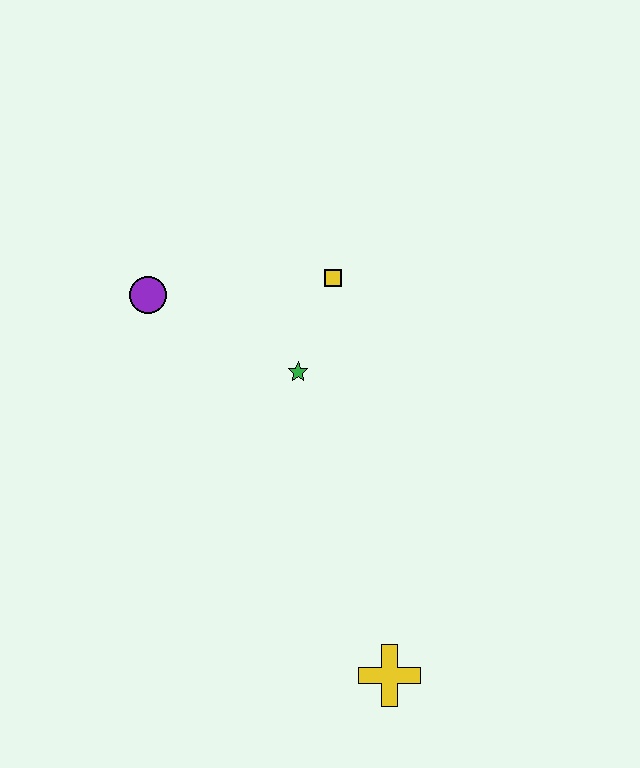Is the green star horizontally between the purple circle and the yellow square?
Yes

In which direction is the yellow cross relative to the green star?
The yellow cross is below the green star.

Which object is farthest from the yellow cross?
The purple circle is farthest from the yellow cross.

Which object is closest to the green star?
The yellow square is closest to the green star.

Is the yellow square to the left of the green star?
No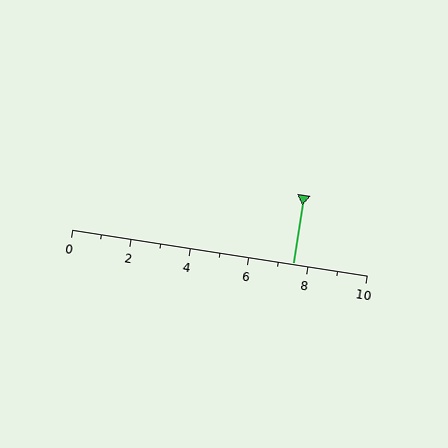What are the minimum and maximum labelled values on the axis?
The axis runs from 0 to 10.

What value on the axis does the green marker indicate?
The marker indicates approximately 7.5.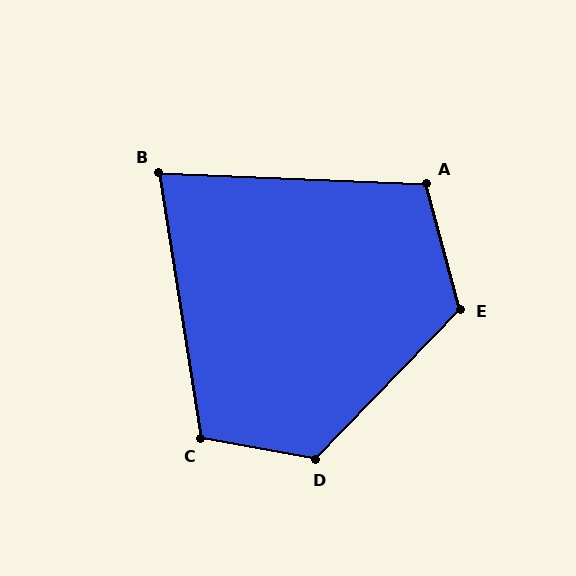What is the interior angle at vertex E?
Approximately 121 degrees (obtuse).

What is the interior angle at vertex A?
Approximately 107 degrees (obtuse).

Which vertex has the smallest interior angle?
B, at approximately 79 degrees.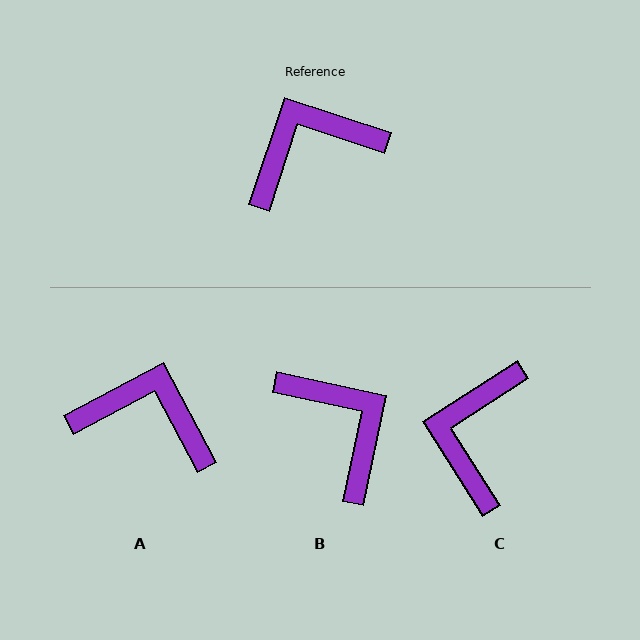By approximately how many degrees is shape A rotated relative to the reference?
Approximately 44 degrees clockwise.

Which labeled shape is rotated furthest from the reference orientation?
B, about 84 degrees away.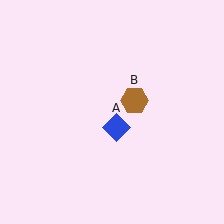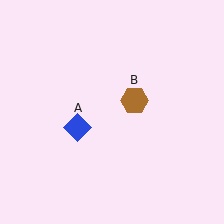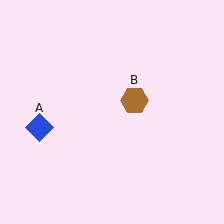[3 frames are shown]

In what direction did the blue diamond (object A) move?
The blue diamond (object A) moved left.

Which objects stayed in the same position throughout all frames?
Brown hexagon (object B) remained stationary.